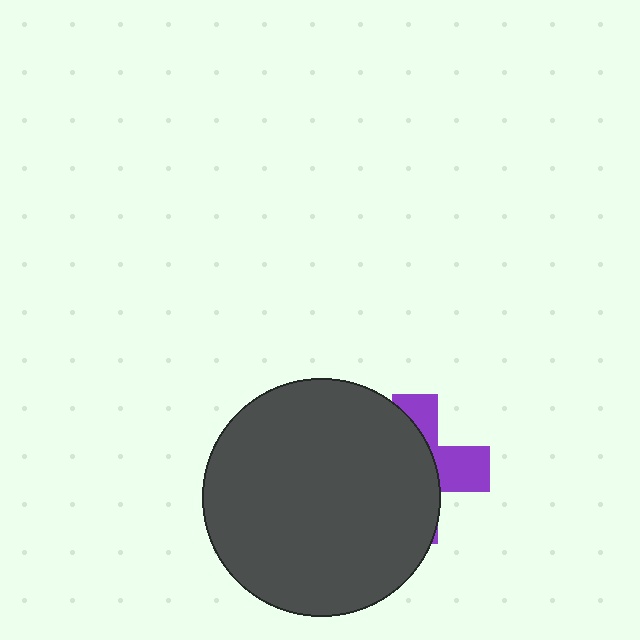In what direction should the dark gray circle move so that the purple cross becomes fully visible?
The dark gray circle should move left. That is the shortest direction to clear the overlap and leave the purple cross fully visible.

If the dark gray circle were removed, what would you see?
You would see the complete purple cross.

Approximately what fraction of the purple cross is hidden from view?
Roughly 67% of the purple cross is hidden behind the dark gray circle.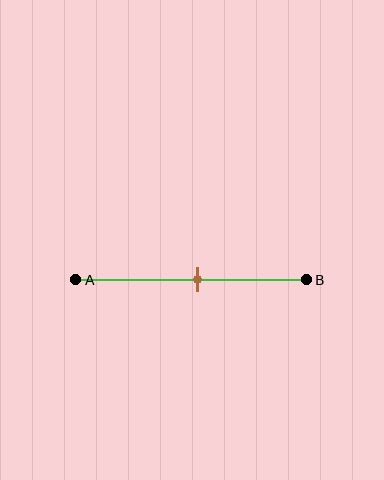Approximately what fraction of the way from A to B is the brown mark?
The brown mark is approximately 55% of the way from A to B.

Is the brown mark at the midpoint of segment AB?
Yes, the mark is approximately at the midpoint.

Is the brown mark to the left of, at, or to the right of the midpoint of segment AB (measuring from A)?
The brown mark is approximately at the midpoint of segment AB.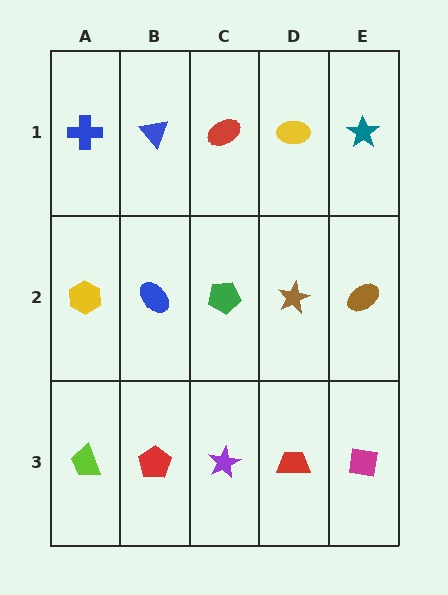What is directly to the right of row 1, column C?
A yellow ellipse.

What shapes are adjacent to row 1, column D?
A brown star (row 2, column D), a red ellipse (row 1, column C), a teal star (row 1, column E).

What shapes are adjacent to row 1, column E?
A brown ellipse (row 2, column E), a yellow ellipse (row 1, column D).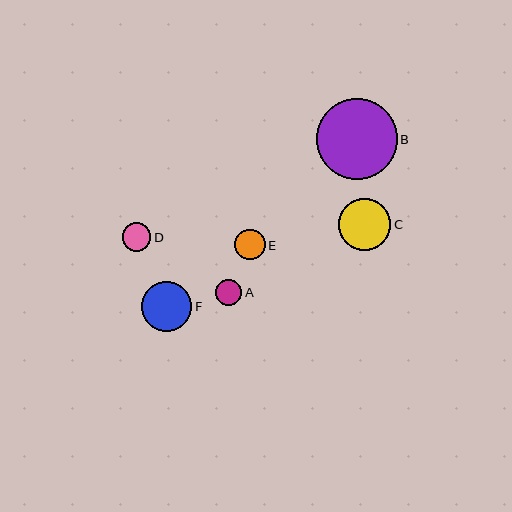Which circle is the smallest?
Circle A is the smallest with a size of approximately 26 pixels.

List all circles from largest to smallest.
From largest to smallest: B, C, F, E, D, A.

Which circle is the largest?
Circle B is the largest with a size of approximately 81 pixels.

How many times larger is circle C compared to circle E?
Circle C is approximately 1.7 times the size of circle E.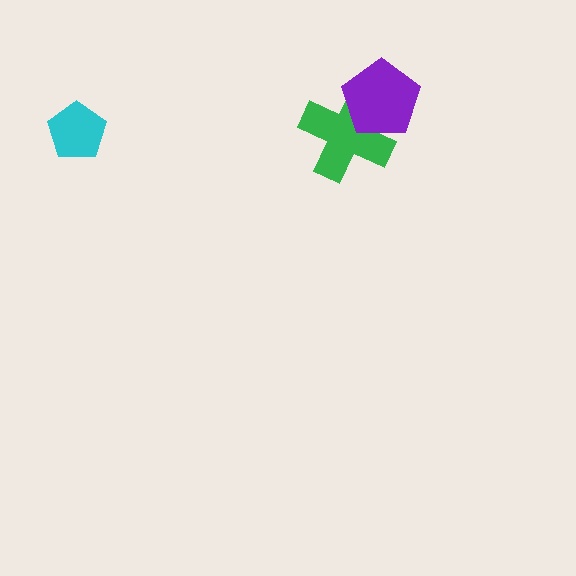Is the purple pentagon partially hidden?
No, no other shape covers it.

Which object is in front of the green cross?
The purple pentagon is in front of the green cross.